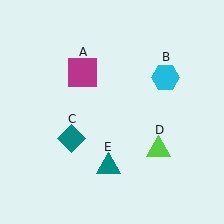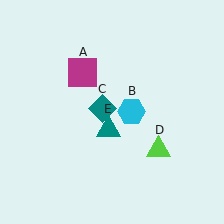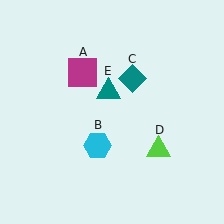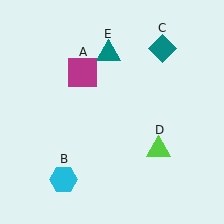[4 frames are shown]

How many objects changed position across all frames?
3 objects changed position: cyan hexagon (object B), teal diamond (object C), teal triangle (object E).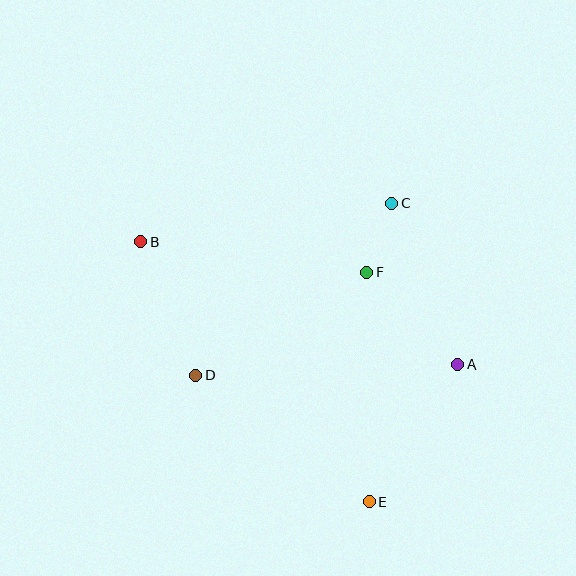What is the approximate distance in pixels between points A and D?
The distance between A and D is approximately 262 pixels.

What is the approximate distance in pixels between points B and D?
The distance between B and D is approximately 145 pixels.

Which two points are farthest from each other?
Points B and E are farthest from each other.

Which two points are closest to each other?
Points C and F are closest to each other.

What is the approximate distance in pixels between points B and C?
The distance between B and C is approximately 253 pixels.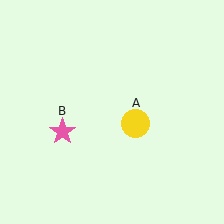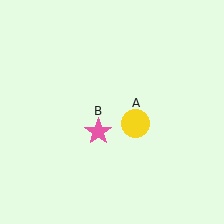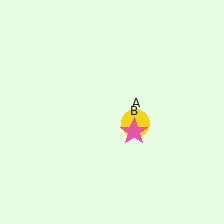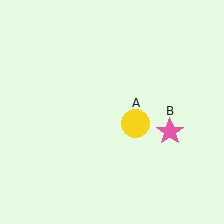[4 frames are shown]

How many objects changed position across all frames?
1 object changed position: pink star (object B).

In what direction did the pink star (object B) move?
The pink star (object B) moved right.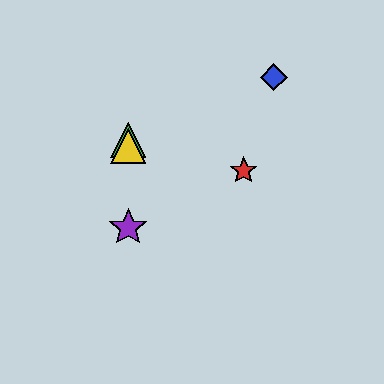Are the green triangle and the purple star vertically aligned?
Yes, both are at x≈128.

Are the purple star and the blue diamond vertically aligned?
No, the purple star is at x≈128 and the blue diamond is at x≈274.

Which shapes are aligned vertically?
The green triangle, the yellow triangle, the purple star are aligned vertically.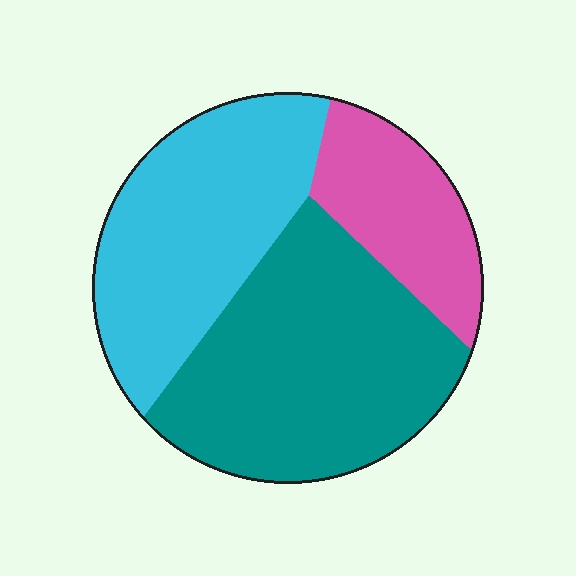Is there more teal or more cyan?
Teal.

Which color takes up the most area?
Teal, at roughly 45%.